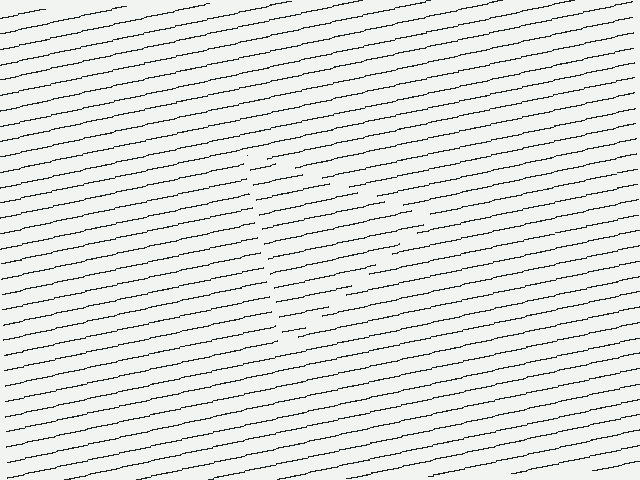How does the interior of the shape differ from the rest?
The interior of the shape contains the same grating, shifted by half a period — the contour is defined by the phase discontinuity where line-ends from the inner and outer gratings abut.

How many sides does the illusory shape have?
3 sides — the line-ends trace a triangle.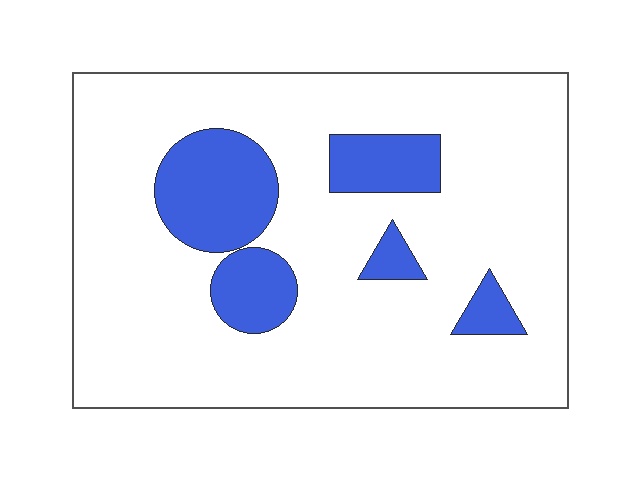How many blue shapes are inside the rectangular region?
5.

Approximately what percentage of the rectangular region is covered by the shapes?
Approximately 20%.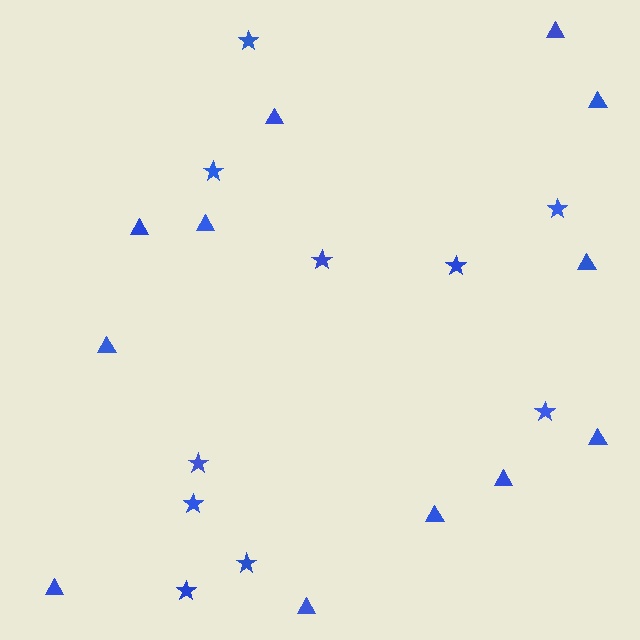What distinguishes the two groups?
There are 2 groups: one group of stars (10) and one group of triangles (12).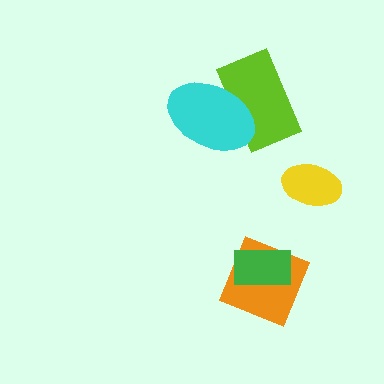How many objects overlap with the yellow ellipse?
0 objects overlap with the yellow ellipse.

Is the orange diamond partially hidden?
Yes, it is partially covered by another shape.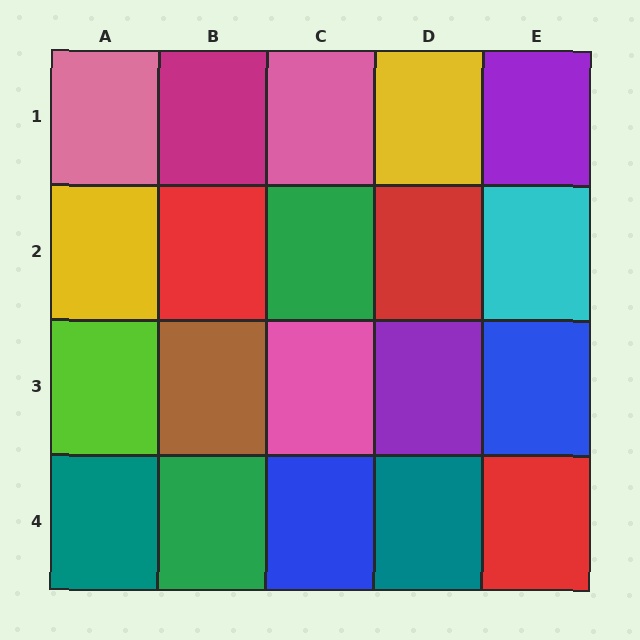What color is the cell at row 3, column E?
Blue.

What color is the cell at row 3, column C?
Pink.